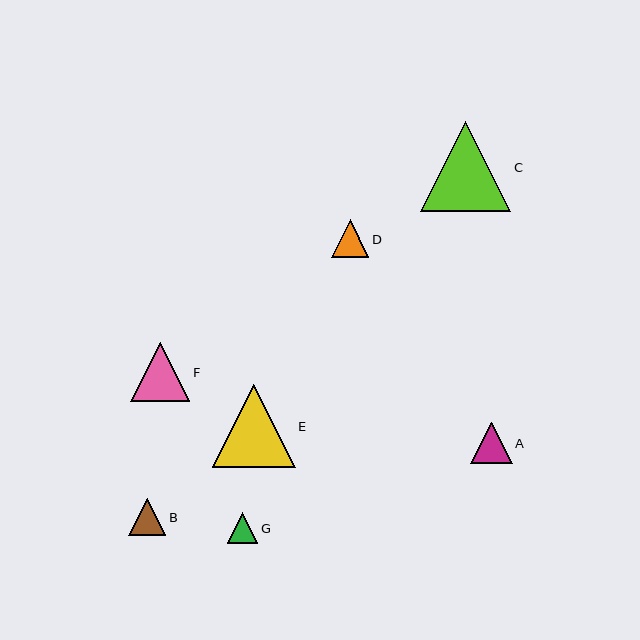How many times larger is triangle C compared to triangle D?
Triangle C is approximately 2.4 times the size of triangle D.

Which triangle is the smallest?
Triangle G is the smallest with a size of approximately 31 pixels.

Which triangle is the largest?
Triangle C is the largest with a size of approximately 90 pixels.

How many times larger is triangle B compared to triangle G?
Triangle B is approximately 1.2 times the size of triangle G.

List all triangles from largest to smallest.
From largest to smallest: C, E, F, A, D, B, G.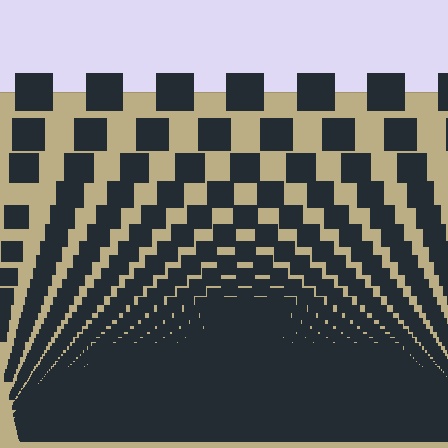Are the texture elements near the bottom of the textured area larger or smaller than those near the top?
Smaller. The gradient is inverted — elements near the bottom are smaller and denser.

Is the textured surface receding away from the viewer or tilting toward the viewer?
The surface appears to tilt toward the viewer. Texture elements get larger and sparser toward the top.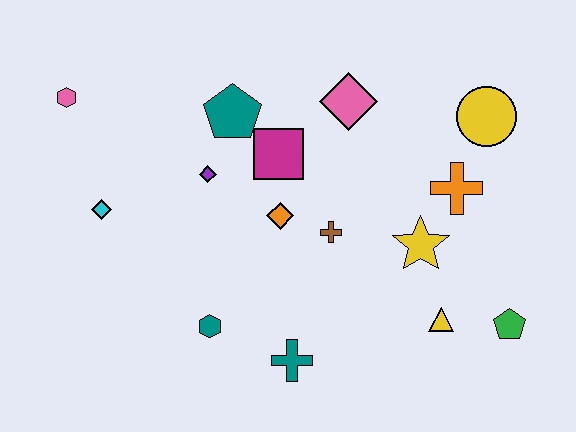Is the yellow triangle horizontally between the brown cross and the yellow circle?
Yes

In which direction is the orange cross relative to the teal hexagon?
The orange cross is to the right of the teal hexagon.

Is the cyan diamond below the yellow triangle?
No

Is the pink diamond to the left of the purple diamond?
No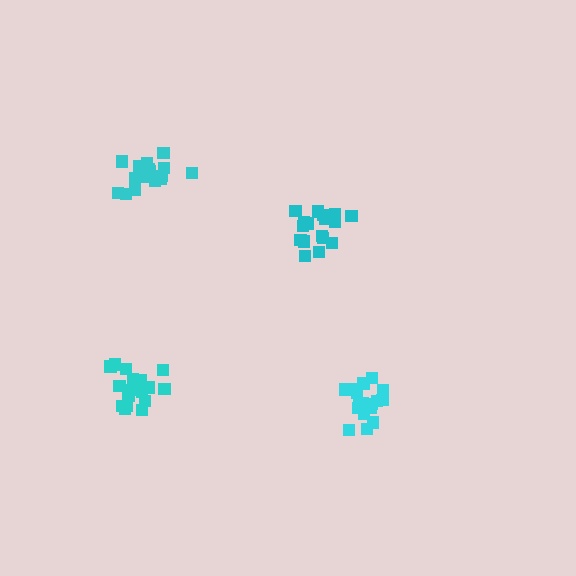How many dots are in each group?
Group 1: 17 dots, Group 2: 17 dots, Group 3: 16 dots, Group 4: 18 dots (68 total).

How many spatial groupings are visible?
There are 4 spatial groupings.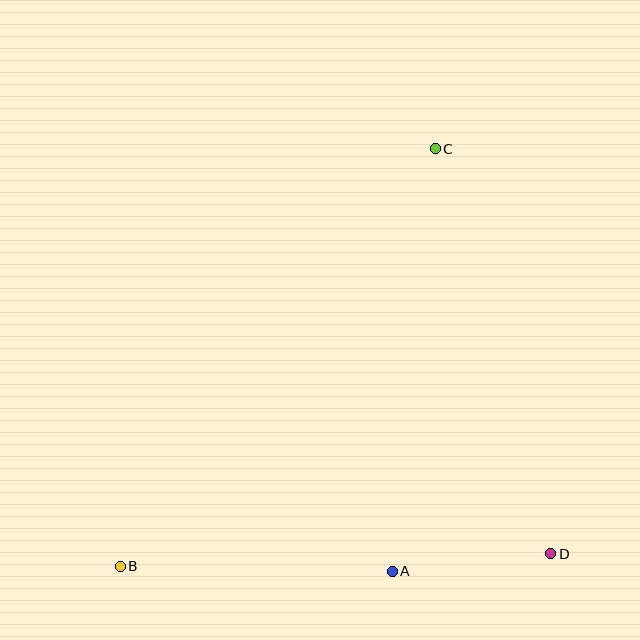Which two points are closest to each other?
Points A and D are closest to each other.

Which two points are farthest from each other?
Points B and C are farthest from each other.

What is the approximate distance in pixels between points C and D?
The distance between C and D is approximately 421 pixels.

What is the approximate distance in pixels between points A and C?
The distance between A and C is approximately 424 pixels.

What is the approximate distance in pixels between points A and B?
The distance between A and B is approximately 272 pixels.